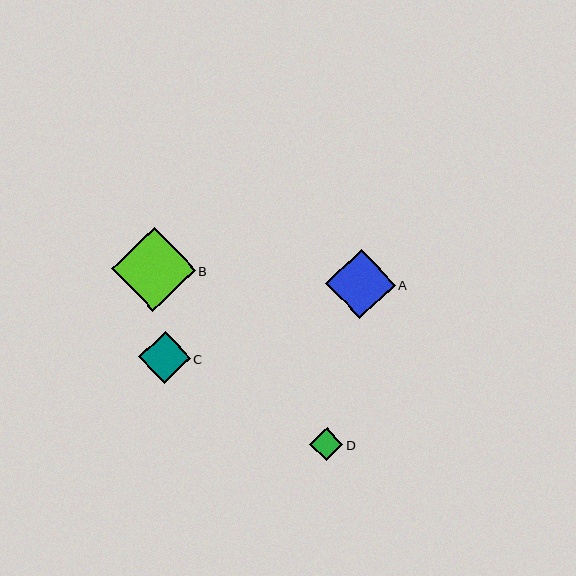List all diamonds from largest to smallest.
From largest to smallest: B, A, C, D.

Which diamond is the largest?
Diamond B is the largest with a size of approximately 84 pixels.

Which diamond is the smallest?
Diamond D is the smallest with a size of approximately 33 pixels.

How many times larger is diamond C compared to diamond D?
Diamond C is approximately 1.6 times the size of diamond D.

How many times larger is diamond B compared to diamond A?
Diamond B is approximately 1.2 times the size of diamond A.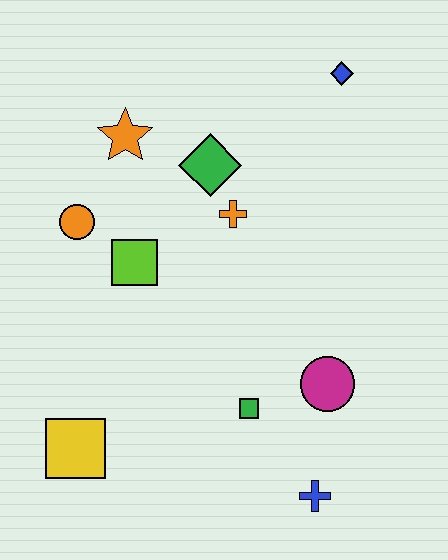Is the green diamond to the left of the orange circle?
No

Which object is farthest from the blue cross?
The blue diamond is farthest from the blue cross.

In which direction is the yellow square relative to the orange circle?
The yellow square is below the orange circle.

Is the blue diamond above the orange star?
Yes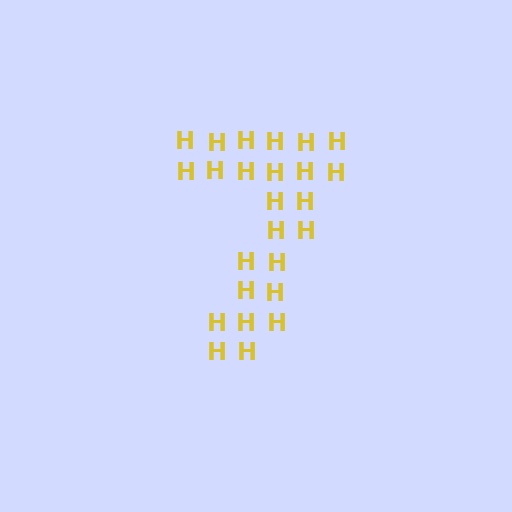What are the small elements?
The small elements are letter H's.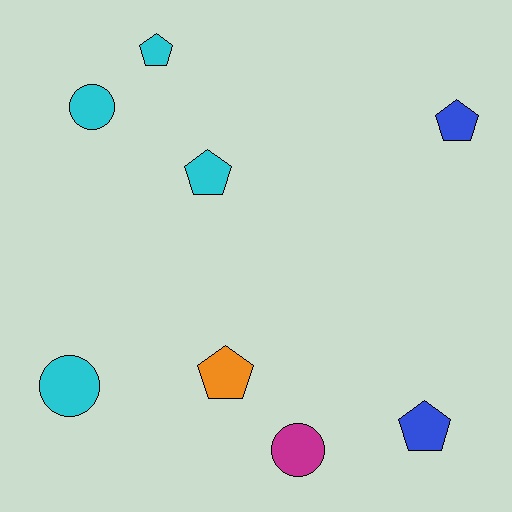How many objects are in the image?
There are 8 objects.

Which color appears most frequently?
Cyan, with 4 objects.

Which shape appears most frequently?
Pentagon, with 5 objects.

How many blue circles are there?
There are no blue circles.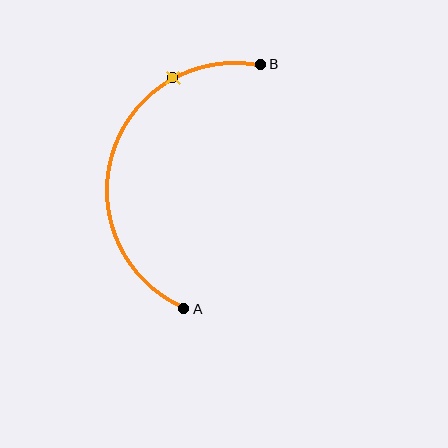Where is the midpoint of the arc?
The arc midpoint is the point on the curve farthest from the straight line joining A and B. It sits to the left of that line.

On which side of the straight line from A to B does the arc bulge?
The arc bulges to the left of the straight line connecting A and B.